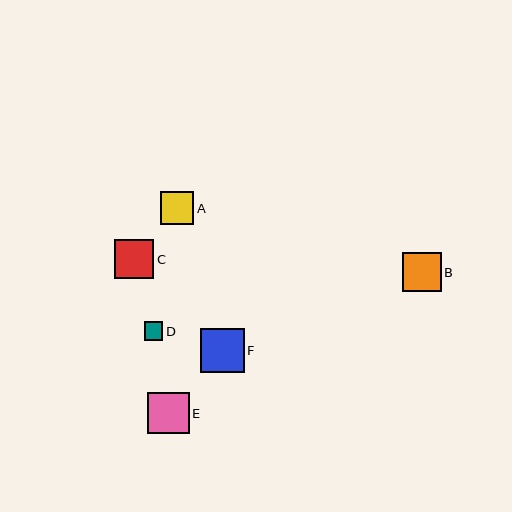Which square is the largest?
Square F is the largest with a size of approximately 44 pixels.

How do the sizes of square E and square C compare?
Square E and square C are approximately the same size.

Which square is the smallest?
Square D is the smallest with a size of approximately 19 pixels.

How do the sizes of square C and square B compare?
Square C and square B are approximately the same size.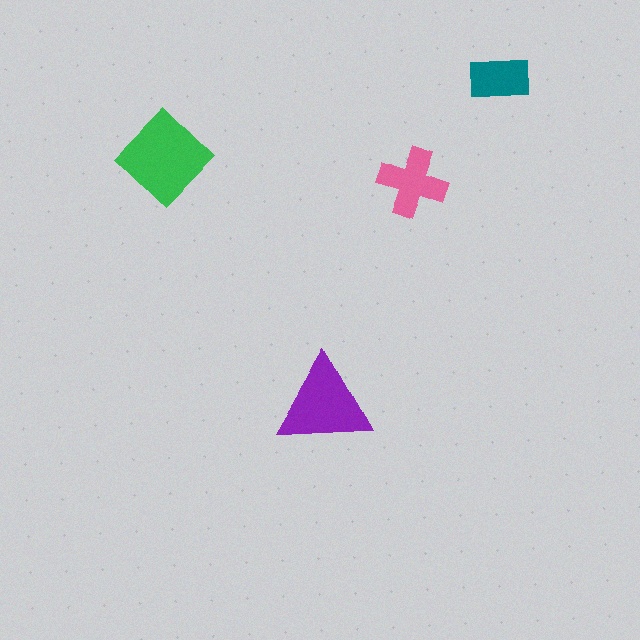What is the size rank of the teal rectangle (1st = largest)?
4th.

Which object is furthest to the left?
The green diamond is leftmost.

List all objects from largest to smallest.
The green diamond, the purple triangle, the pink cross, the teal rectangle.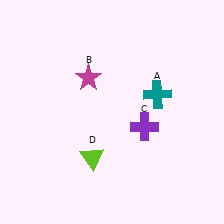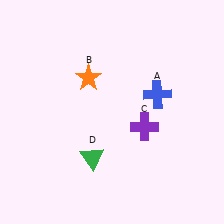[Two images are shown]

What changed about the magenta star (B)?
In Image 1, B is magenta. In Image 2, it changed to orange.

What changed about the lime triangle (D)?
In Image 1, D is lime. In Image 2, it changed to green.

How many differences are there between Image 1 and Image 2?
There are 3 differences between the two images.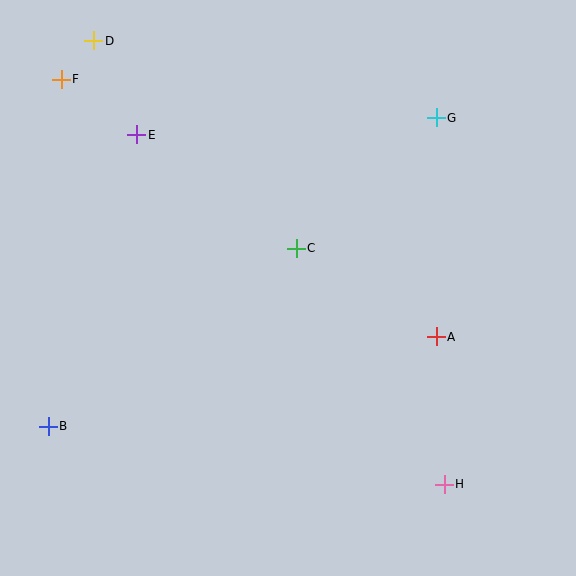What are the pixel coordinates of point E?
Point E is at (137, 135).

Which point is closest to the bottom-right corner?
Point H is closest to the bottom-right corner.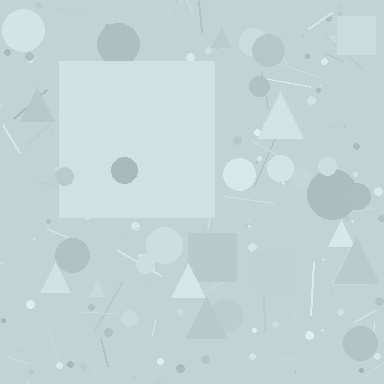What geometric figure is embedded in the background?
A square is embedded in the background.